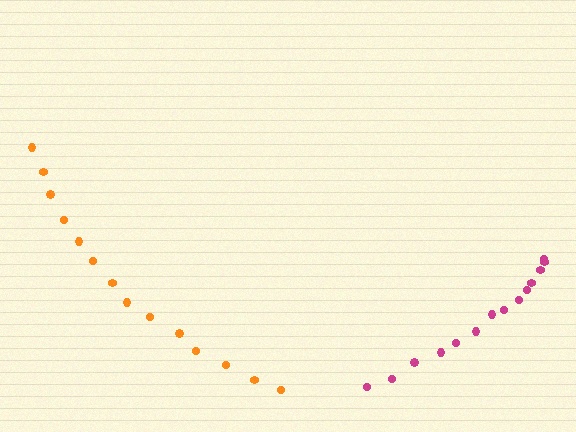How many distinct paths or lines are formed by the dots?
There are 2 distinct paths.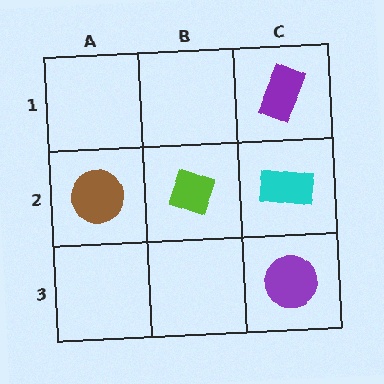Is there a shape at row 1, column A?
No, that cell is empty.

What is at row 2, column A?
A brown circle.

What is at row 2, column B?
A lime diamond.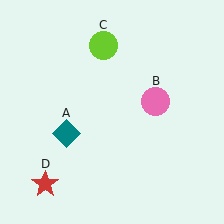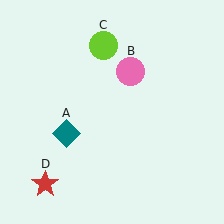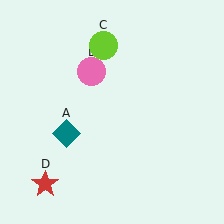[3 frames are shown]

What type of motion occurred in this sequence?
The pink circle (object B) rotated counterclockwise around the center of the scene.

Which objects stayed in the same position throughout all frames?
Teal diamond (object A) and lime circle (object C) and red star (object D) remained stationary.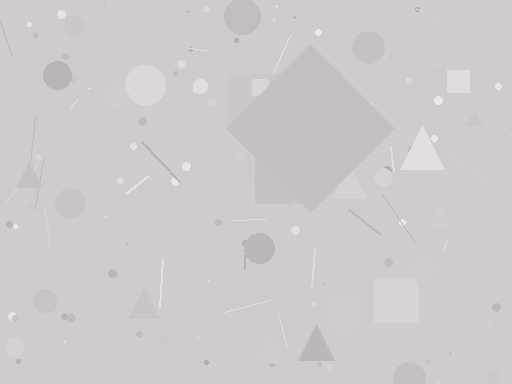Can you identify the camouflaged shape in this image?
The camouflaged shape is a diamond.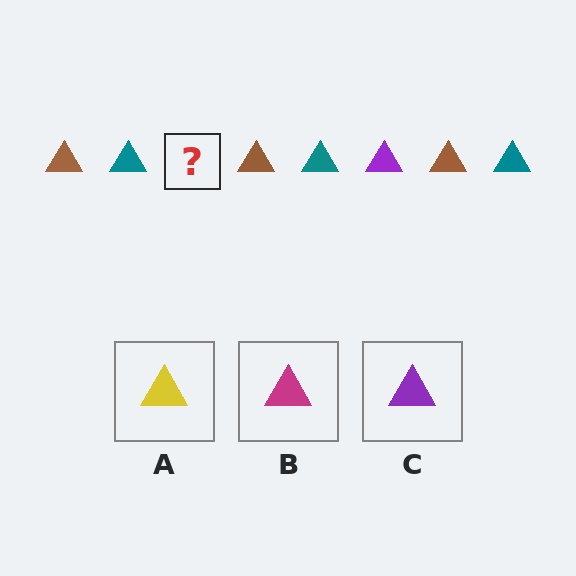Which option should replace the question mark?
Option C.